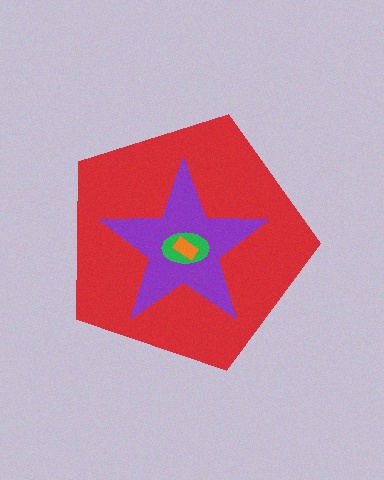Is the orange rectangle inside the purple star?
Yes.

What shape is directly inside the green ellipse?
The orange rectangle.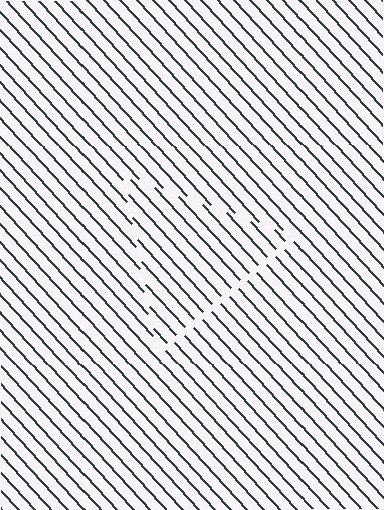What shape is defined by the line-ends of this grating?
An illusory triangle. The interior of the shape contains the same grating, shifted by half a period — the contour is defined by the phase discontinuity where line-ends from the inner and outer gratings abut.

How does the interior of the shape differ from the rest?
The interior of the shape contains the same grating, shifted by half a period — the contour is defined by the phase discontinuity where line-ends from the inner and outer gratings abut.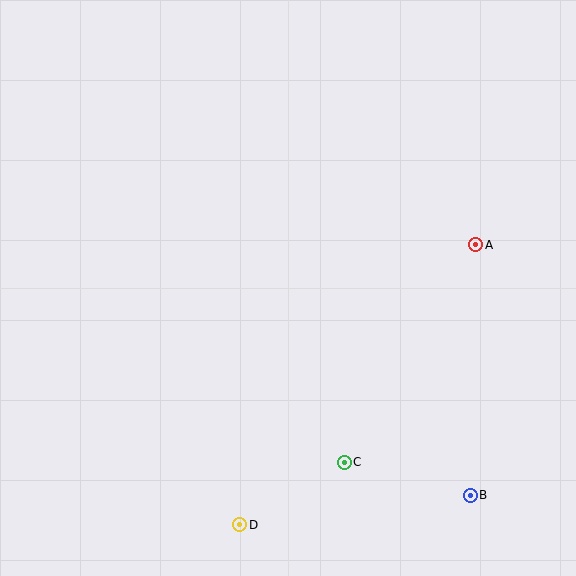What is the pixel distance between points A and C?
The distance between A and C is 254 pixels.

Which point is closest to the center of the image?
Point C at (344, 462) is closest to the center.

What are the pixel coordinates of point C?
Point C is at (344, 462).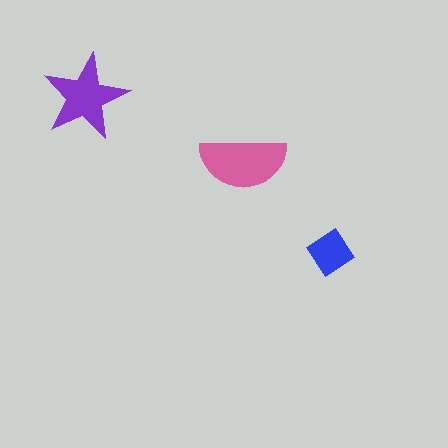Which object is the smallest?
The blue diamond.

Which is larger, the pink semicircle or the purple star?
The pink semicircle.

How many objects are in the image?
There are 3 objects in the image.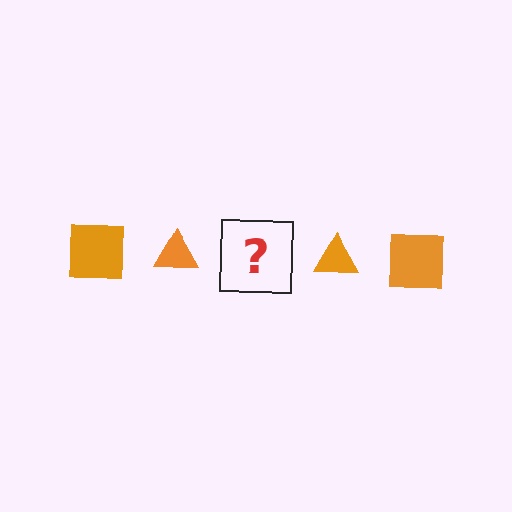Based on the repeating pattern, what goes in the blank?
The blank should be an orange square.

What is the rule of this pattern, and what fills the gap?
The rule is that the pattern cycles through square, triangle shapes in orange. The gap should be filled with an orange square.